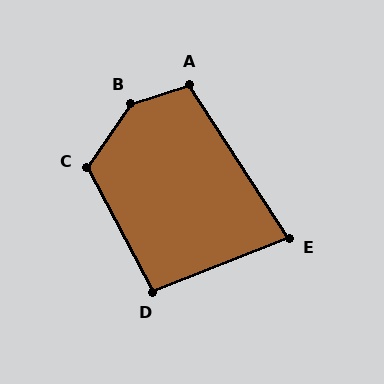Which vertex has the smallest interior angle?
E, at approximately 79 degrees.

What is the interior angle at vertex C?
Approximately 118 degrees (obtuse).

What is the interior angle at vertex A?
Approximately 105 degrees (obtuse).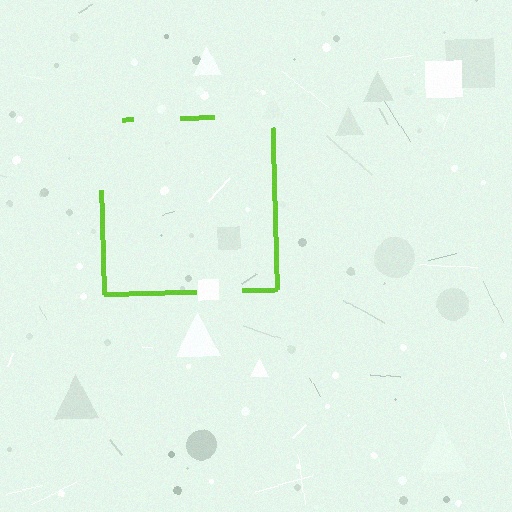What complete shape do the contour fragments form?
The contour fragments form a square.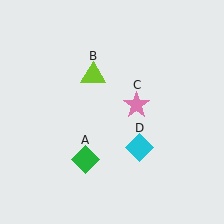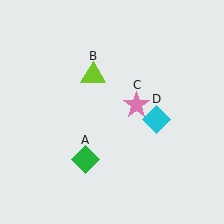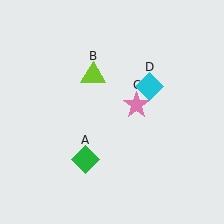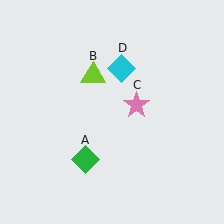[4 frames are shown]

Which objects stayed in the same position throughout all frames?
Green diamond (object A) and lime triangle (object B) and pink star (object C) remained stationary.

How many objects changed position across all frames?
1 object changed position: cyan diamond (object D).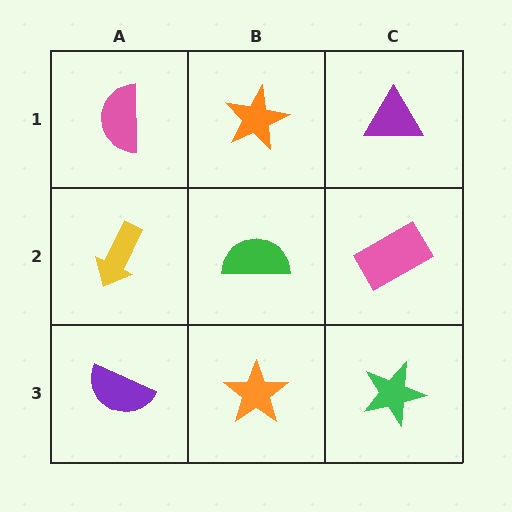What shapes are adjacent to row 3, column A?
A yellow arrow (row 2, column A), an orange star (row 3, column B).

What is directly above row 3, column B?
A green semicircle.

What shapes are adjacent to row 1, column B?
A green semicircle (row 2, column B), a pink semicircle (row 1, column A), a purple triangle (row 1, column C).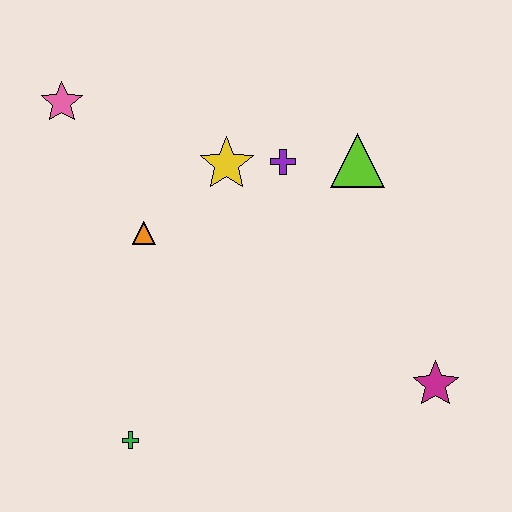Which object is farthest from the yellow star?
The magenta star is farthest from the yellow star.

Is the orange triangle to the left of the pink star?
No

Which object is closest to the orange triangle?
The yellow star is closest to the orange triangle.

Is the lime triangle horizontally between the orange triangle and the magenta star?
Yes